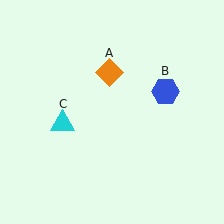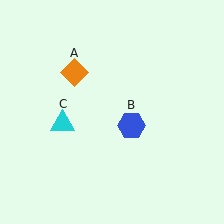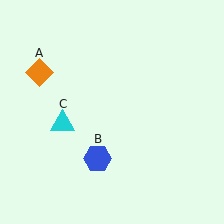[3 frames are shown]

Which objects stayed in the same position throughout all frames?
Cyan triangle (object C) remained stationary.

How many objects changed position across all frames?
2 objects changed position: orange diamond (object A), blue hexagon (object B).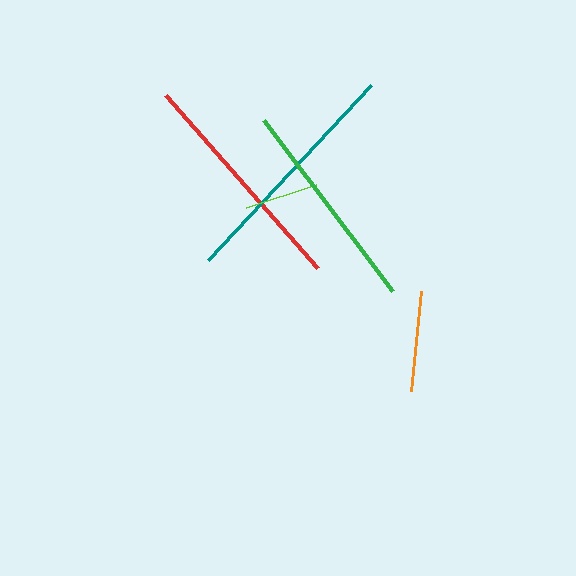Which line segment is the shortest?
The lime line is the shortest at approximately 73 pixels.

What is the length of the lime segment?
The lime segment is approximately 73 pixels long.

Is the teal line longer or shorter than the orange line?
The teal line is longer than the orange line.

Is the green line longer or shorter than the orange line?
The green line is longer than the orange line.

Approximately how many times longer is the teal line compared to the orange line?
The teal line is approximately 2.4 times the length of the orange line.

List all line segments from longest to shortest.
From longest to shortest: teal, red, green, orange, lime.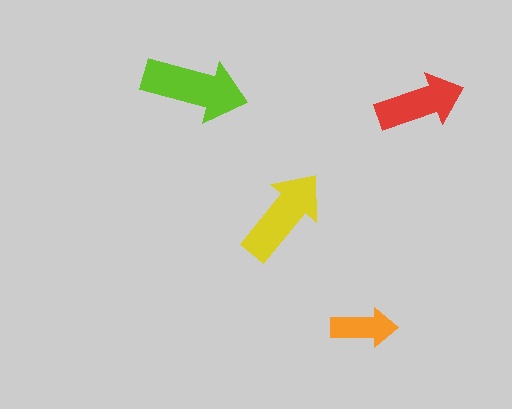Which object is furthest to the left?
The lime arrow is leftmost.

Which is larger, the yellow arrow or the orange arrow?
The yellow one.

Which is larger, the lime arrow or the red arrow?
The lime one.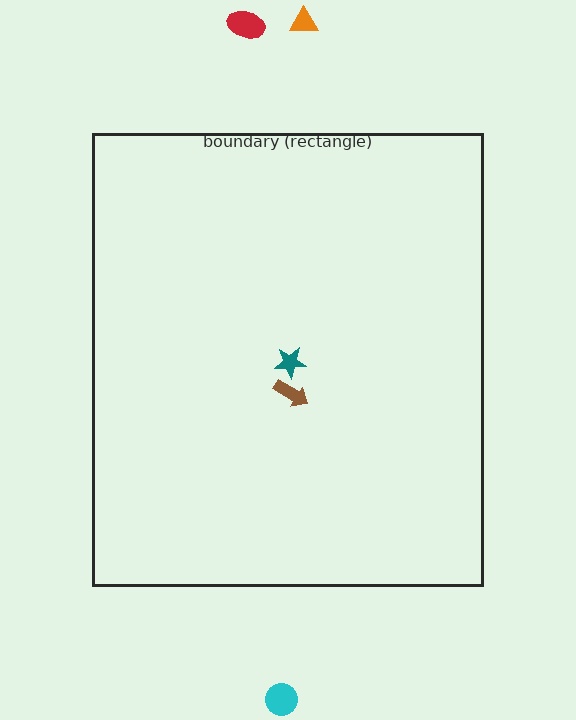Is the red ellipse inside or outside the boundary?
Outside.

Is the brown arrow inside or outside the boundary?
Inside.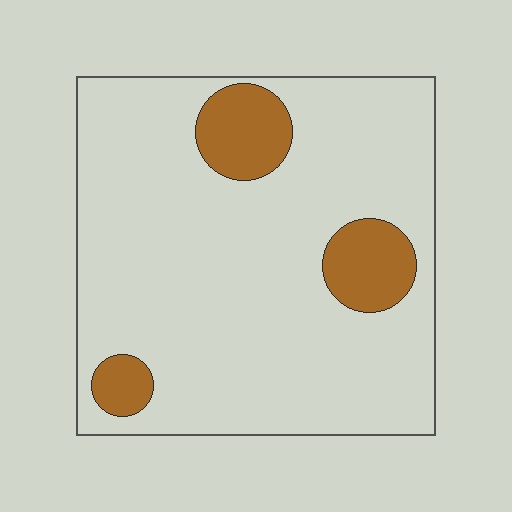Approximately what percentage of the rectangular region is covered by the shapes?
Approximately 15%.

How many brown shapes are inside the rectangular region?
3.